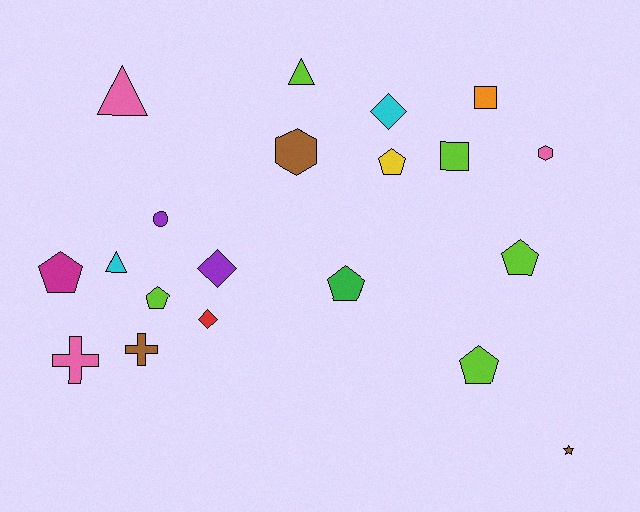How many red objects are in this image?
There is 1 red object.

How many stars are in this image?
There is 1 star.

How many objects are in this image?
There are 20 objects.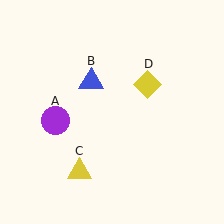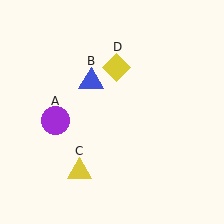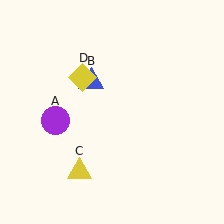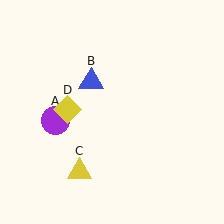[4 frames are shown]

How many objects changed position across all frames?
1 object changed position: yellow diamond (object D).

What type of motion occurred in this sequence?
The yellow diamond (object D) rotated counterclockwise around the center of the scene.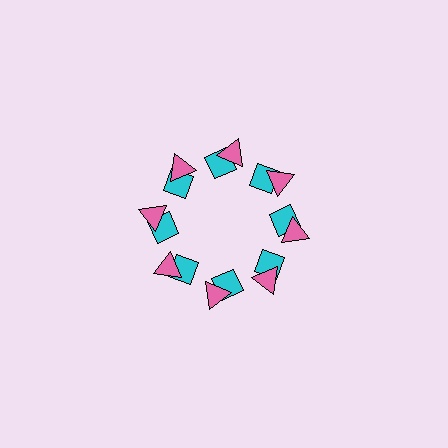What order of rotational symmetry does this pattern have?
This pattern has 8-fold rotational symmetry.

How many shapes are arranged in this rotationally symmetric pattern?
There are 16 shapes, arranged in 8 groups of 2.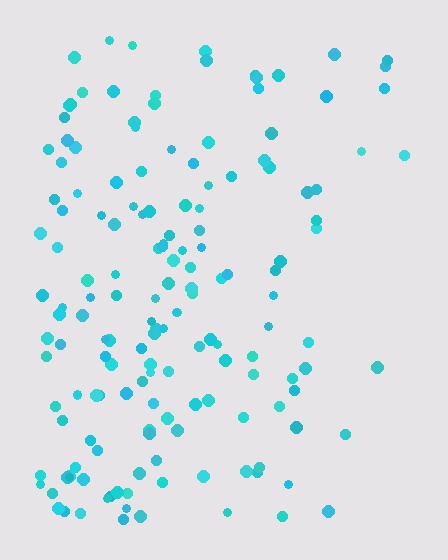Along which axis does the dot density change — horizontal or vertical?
Horizontal.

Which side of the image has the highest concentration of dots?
The left.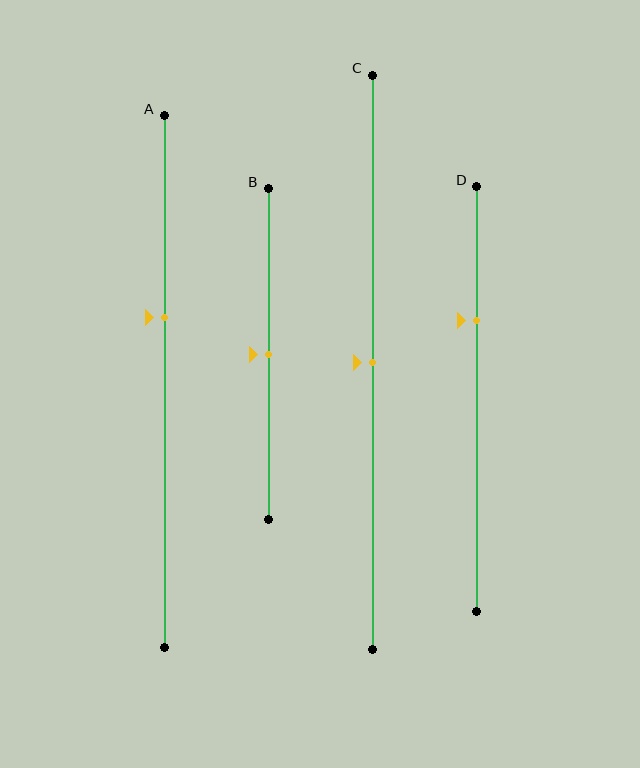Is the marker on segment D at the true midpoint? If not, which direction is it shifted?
No, the marker on segment D is shifted upward by about 18% of the segment length.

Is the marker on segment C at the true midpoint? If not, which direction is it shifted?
Yes, the marker on segment C is at the true midpoint.